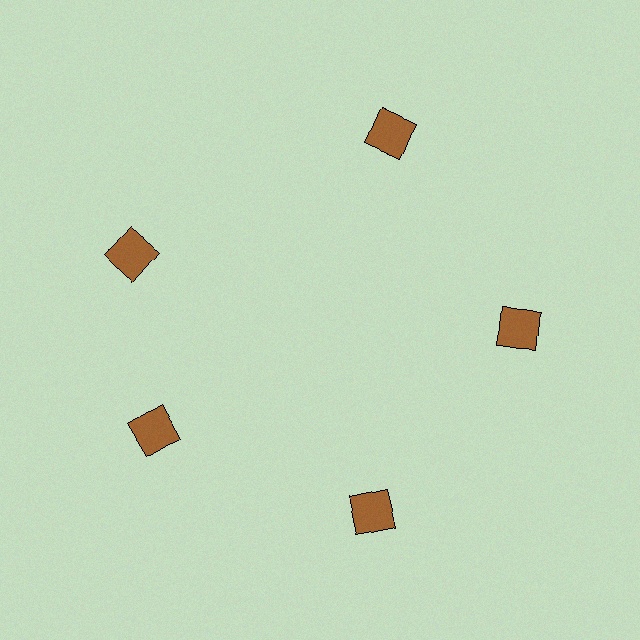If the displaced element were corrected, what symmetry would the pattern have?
It would have 5-fold rotational symmetry — the pattern would map onto itself every 72 degrees.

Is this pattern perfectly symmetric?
No. The 5 brown squares are arranged in a ring, but one element near the 10 o'clock position is rotated out of alignment along the ring, breaking the 5-fold rotational symmetry.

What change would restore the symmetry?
The symmetry would be restored by rotating it back into even spacing with its neighbors so that all 5 squares sit at equal angles and equal distance from the center.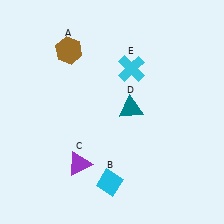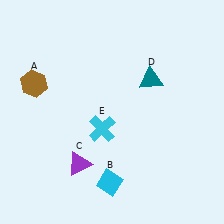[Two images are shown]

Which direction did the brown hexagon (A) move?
The brown hexagon (A) moved left.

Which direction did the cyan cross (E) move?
The cyan cross (E) moved down.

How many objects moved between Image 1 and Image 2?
3 objects moved between the two images.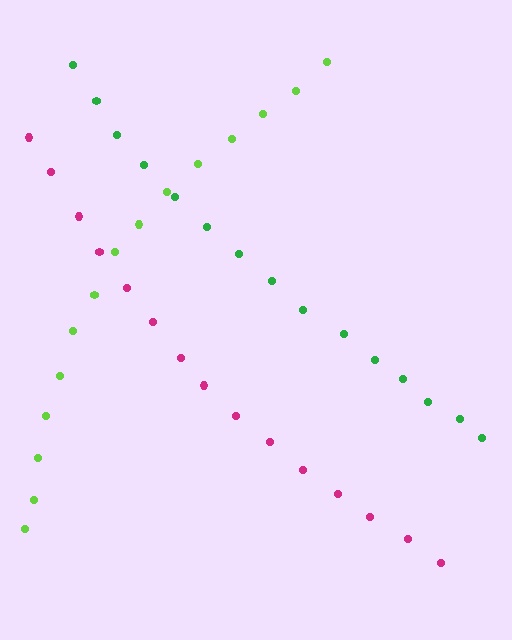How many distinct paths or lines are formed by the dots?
There are 3 distinct paths.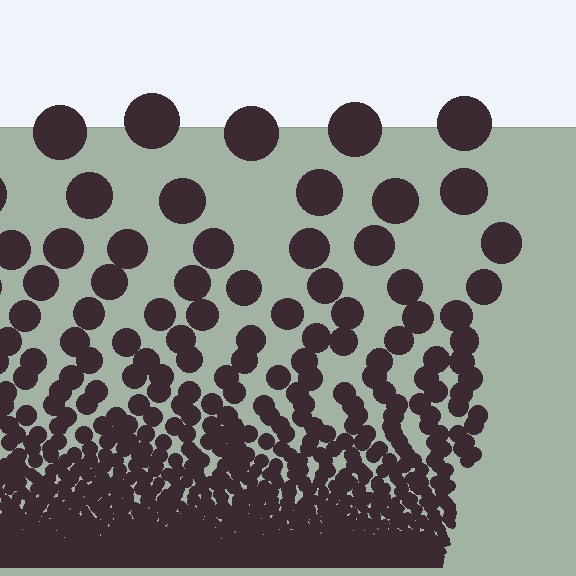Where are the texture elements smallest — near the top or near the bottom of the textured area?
Near the bottom.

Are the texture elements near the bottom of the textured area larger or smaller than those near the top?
Smaller. The gradient is inverted — elements near the bottom are smaller and denser.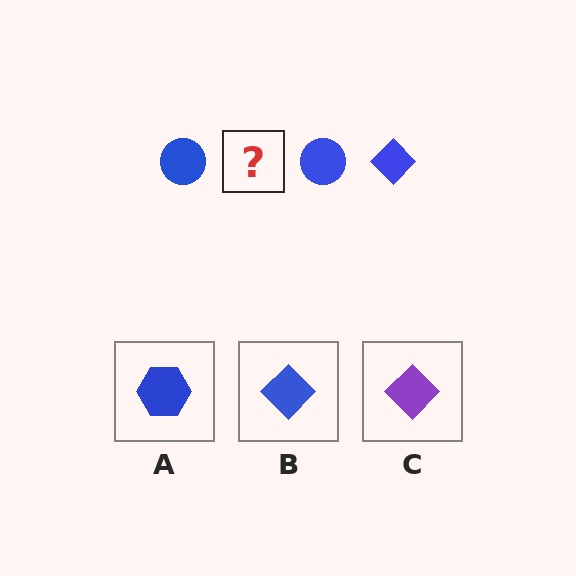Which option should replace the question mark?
Option B.